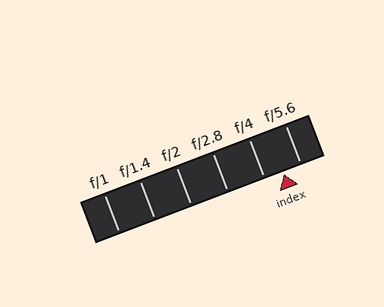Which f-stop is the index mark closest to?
The index mark is closest to f/5.6.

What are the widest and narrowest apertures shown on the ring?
The widest aperture shown is f/1 and the narrowest is f/5.6.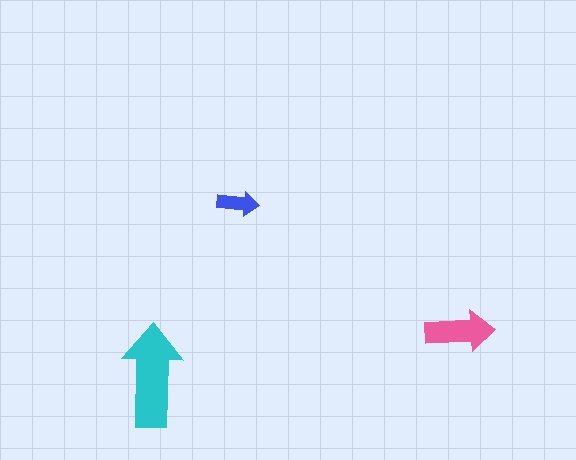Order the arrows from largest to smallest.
the cyan one, the pink one, the blue one.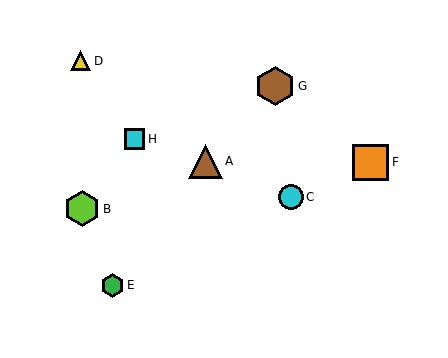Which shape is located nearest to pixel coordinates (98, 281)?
The green hexagon (labeled E) at (113, 286) is nearest to that location.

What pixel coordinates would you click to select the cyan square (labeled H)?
Click at (134, 139) to select the cyan square H.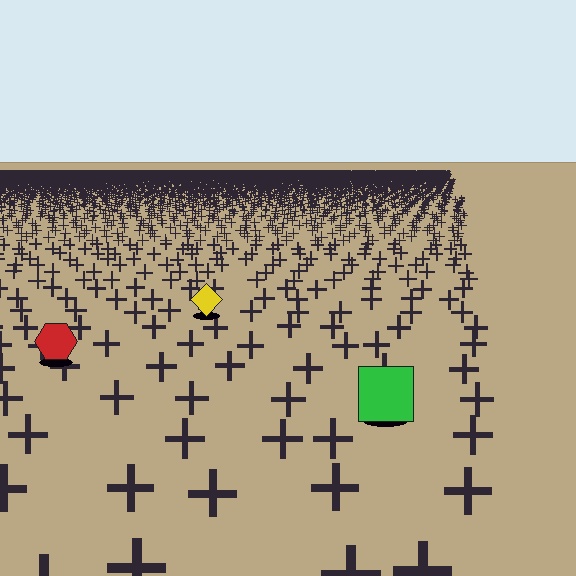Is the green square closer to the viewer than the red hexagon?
Yes. The green square is closer — you can tell from the texture gradient: the ground texture is coarser near it.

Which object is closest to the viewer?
The green square is closest. The texture marks near it are larger and more spread out.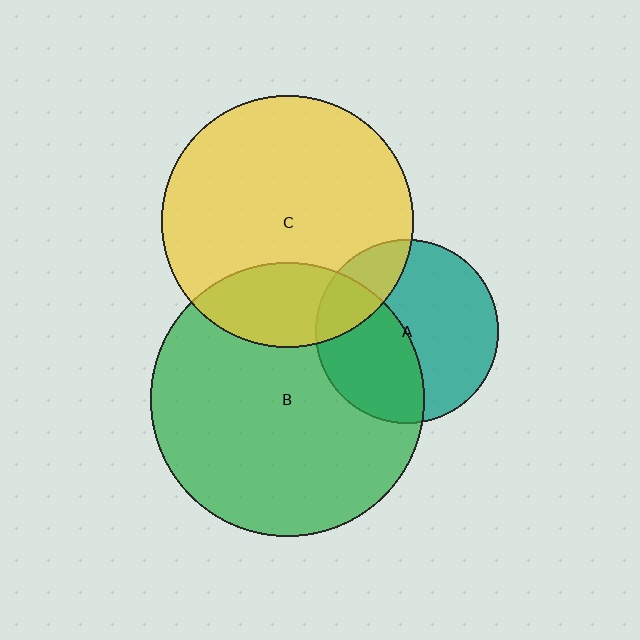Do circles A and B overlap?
Yes.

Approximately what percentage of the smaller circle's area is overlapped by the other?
Approximately 40%.